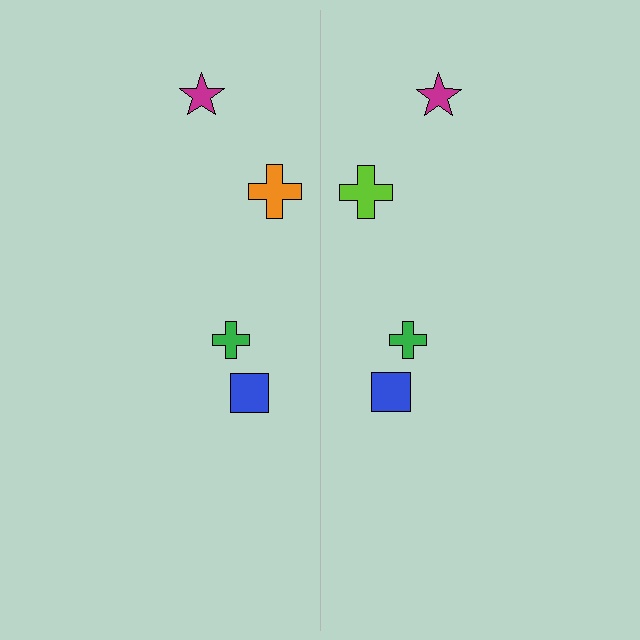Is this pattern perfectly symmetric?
No, the pattern is not perfectly symmetric. The lime cross on the right side breaks the symmetry — its mirror counterpart is orange.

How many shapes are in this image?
There are 8 shapes in this image.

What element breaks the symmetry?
The lime cross on the right side breaks the symmetry — its mirror counterpart is orange.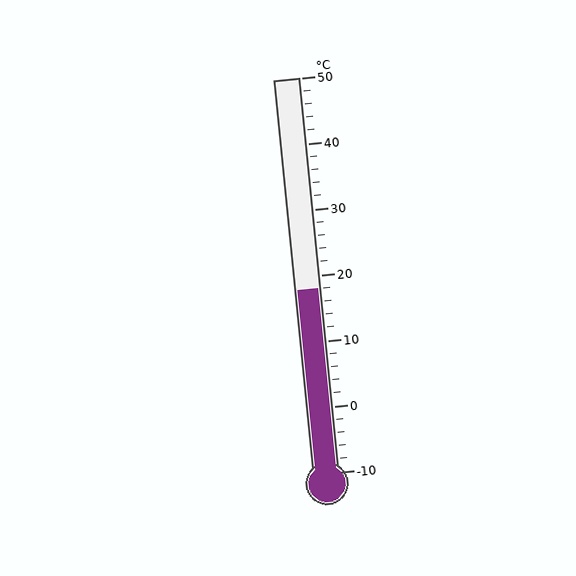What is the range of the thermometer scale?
The thermometer scale ranges from -10°C to 50°C.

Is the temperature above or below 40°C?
The temperature is below 40°C.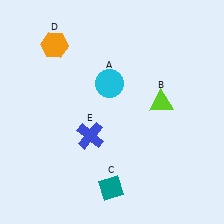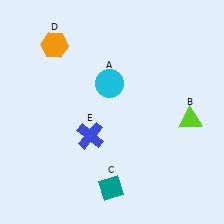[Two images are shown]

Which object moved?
The lime triangle (B) moved right.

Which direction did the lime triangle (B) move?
The lime triangle (B) moved right.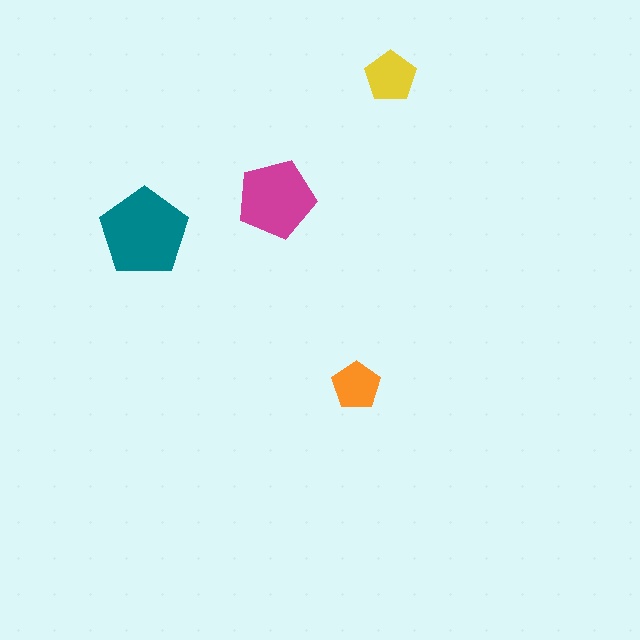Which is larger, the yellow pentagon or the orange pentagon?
The yellow one.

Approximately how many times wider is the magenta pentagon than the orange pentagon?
About 1.5 times wider.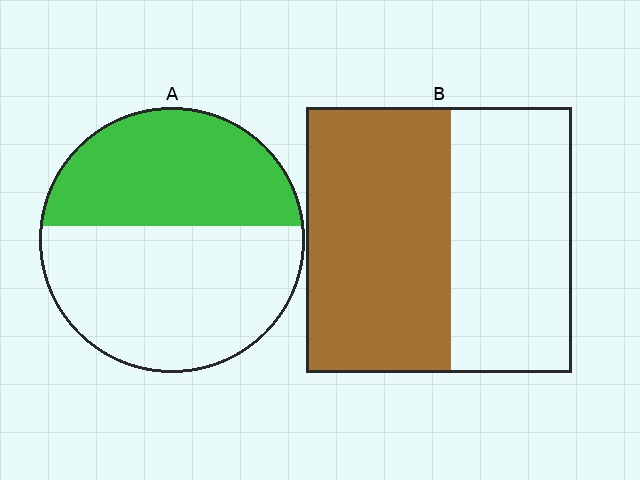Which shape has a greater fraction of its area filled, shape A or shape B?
Shape B.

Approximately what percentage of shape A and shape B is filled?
A is approximately 45% and B is approximately 55%.